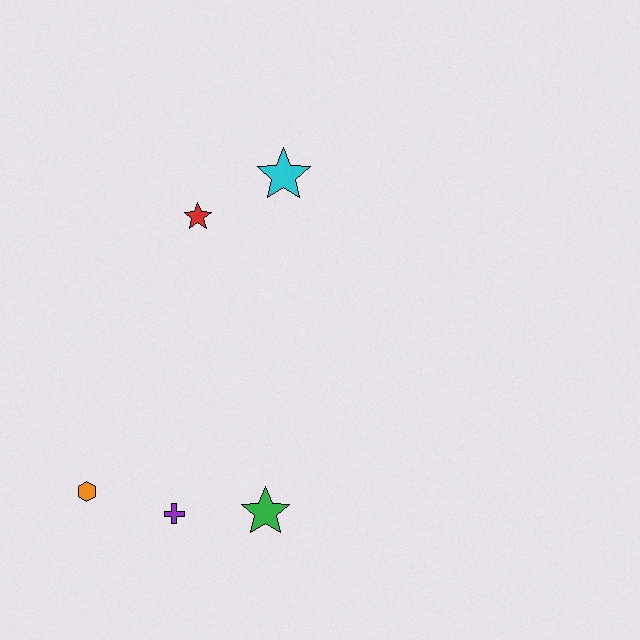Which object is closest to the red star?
The cyan star is closest to the red star.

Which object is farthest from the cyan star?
The orange hexagon is farthest from the cyan star.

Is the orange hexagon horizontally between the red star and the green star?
No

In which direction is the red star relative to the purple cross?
The red star is above the purple cross.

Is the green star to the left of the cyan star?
Yes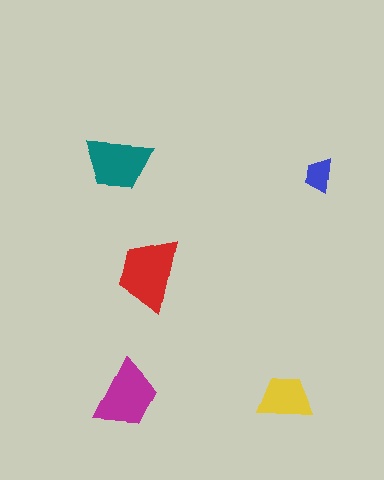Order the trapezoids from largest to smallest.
the red one, the magenta one, the teal one, the yellow one, the blue one.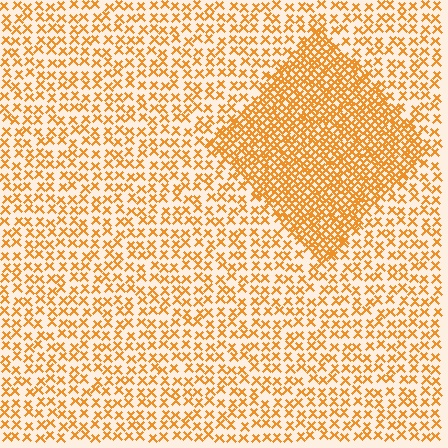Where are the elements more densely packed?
The elements are more densely packed inside the diamond boundary.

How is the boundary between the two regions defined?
The boundary is defined by a change in element density (approximately 2.3x ratio). All elements are the same color, size, and shape.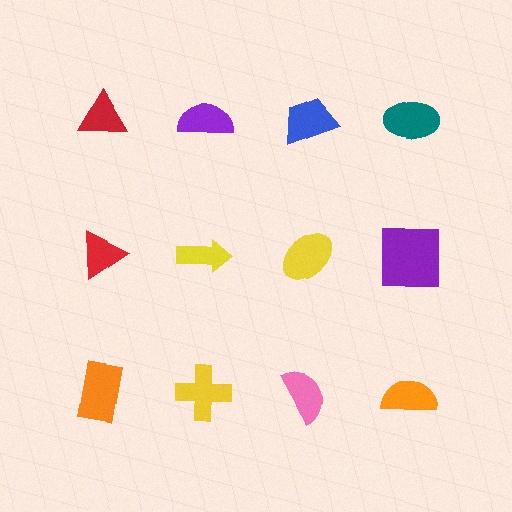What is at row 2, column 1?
A red triangle.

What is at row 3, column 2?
A yellow cross.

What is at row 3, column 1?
An orange rectangle.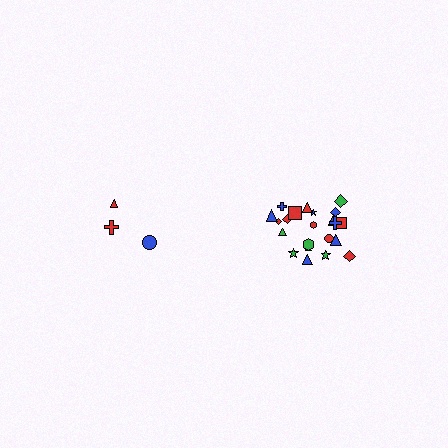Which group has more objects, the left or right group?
The right group.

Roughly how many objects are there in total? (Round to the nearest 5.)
Roughly 25 objects in total.